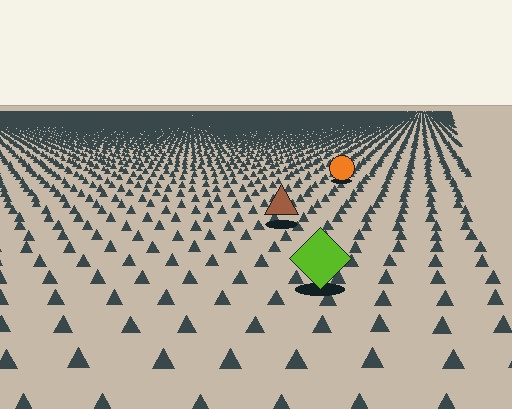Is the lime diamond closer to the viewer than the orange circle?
Yes. The lime diamond is closer — you can tell from the texture gradient: the ground texture is coarser near it.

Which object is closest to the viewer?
The lime diamond is closest. The texture marks near it are larger and more spread out.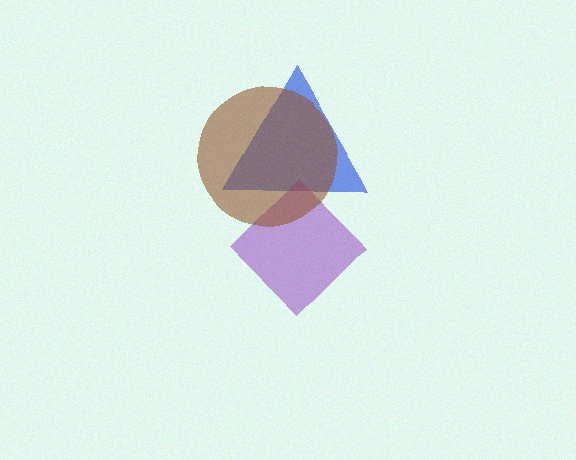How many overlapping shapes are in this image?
There are 3 overlapping shapes in the image.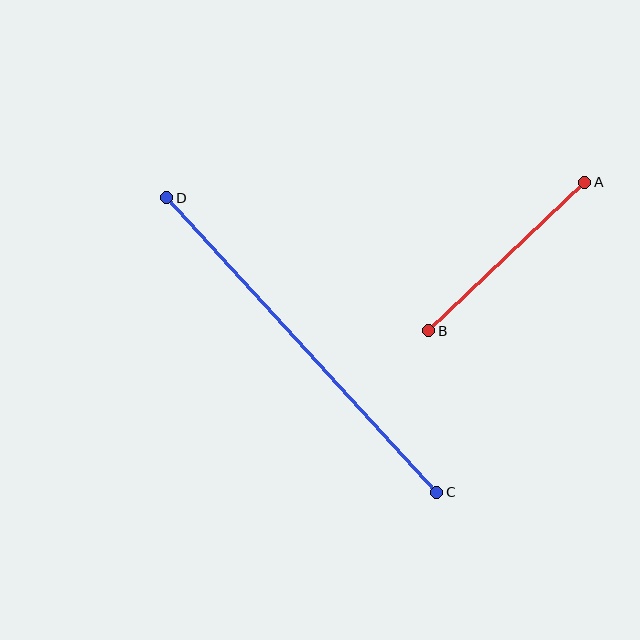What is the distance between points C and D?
The distance is approximately 399 pixels.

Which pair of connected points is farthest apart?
Points C and D are farthest apart.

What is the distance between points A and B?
The distance is approximately 215 pixels.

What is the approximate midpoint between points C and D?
The midpoint is at approximately (302, 345) pixels.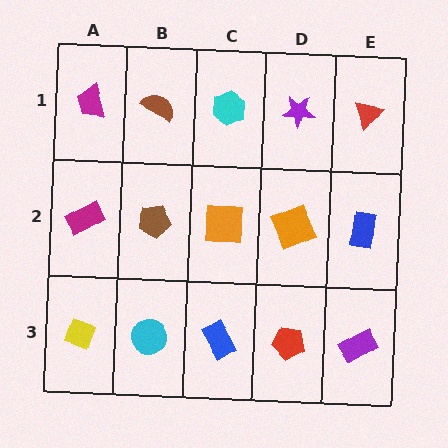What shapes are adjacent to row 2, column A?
A magenta trapezoid (row 1, column A), a yellow diamond (row 3, column A), a brown pentagon (row 2, column B).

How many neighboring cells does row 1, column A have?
2.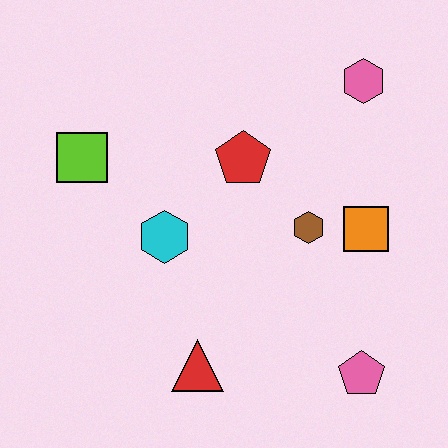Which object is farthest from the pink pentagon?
The lime square is farthest from the pink pentagon.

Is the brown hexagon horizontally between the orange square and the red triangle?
Yes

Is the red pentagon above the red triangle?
Yes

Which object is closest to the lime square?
The cyan hexagon is closest to the lime square.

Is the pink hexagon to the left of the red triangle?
No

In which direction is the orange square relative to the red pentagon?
The orange square is to the right of the red pentagon.